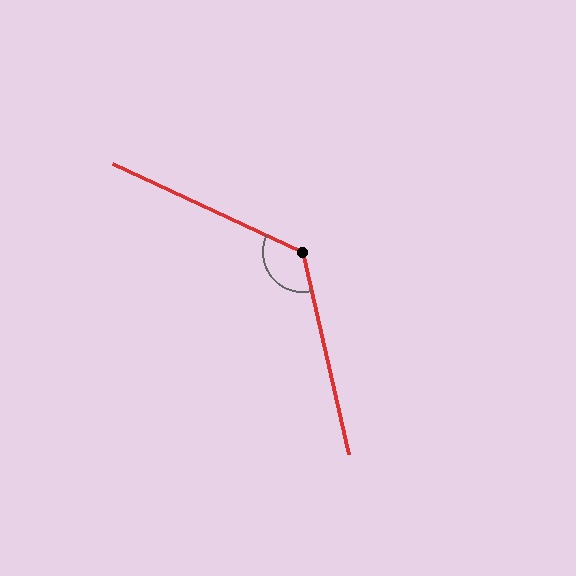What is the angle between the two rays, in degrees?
Approximately 128 degrees.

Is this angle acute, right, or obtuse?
It is obtuse.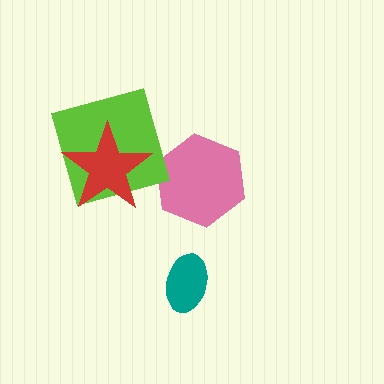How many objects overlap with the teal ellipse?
0 objects overlap with the teal ellipse.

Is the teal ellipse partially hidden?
No, no other shape covers it.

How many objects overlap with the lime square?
1 object overlaps with the lime square.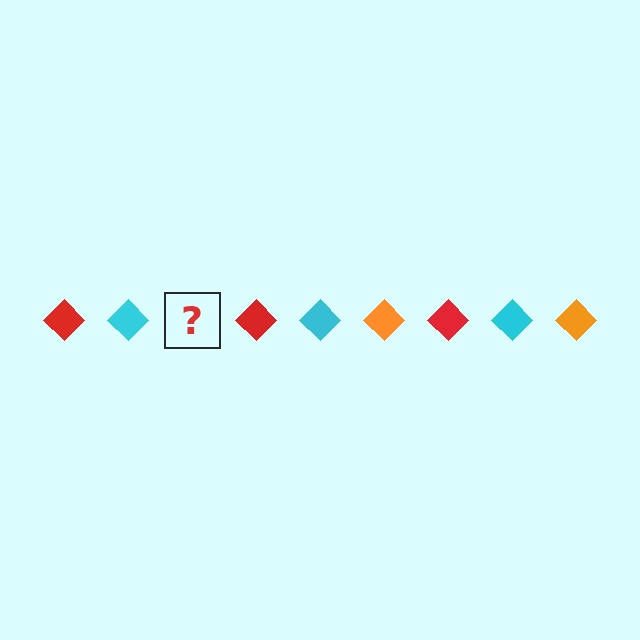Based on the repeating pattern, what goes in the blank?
The blank should be an orange diamond.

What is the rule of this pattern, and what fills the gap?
The rule is that the pattern cycles through red, cyan, orange diamonds. The gap should be filled with an orange diamond.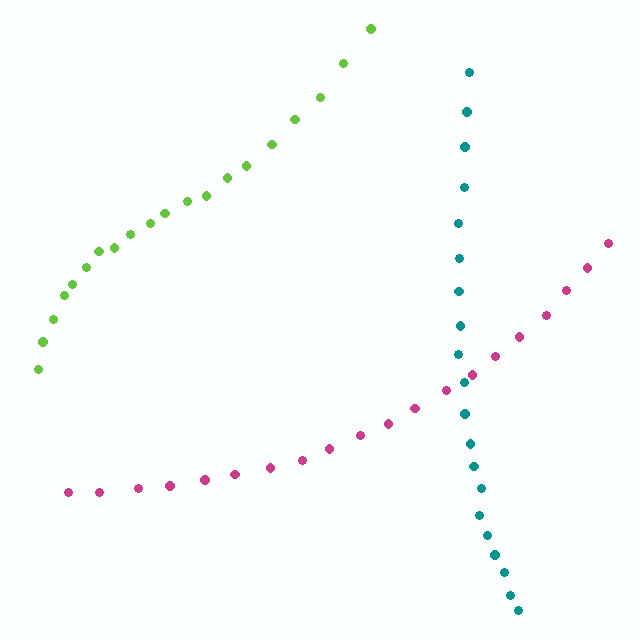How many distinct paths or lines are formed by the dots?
There are 3 distinct paths.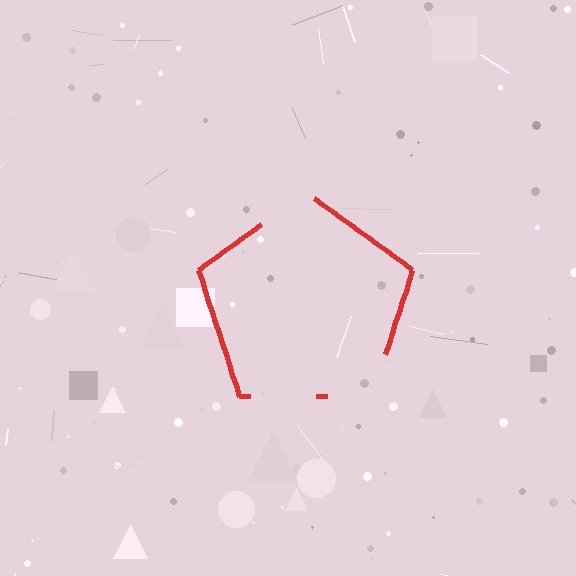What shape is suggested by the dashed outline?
The dashed outline suggests a pentagon.